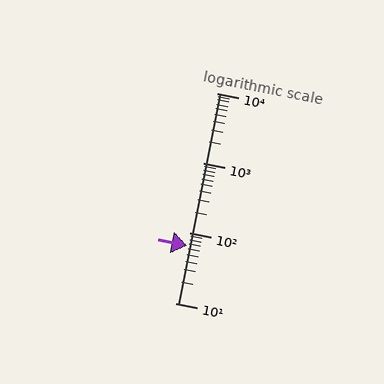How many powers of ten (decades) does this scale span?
The scale spans 3 decades, from 10 to 10000.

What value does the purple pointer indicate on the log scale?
The pointer indicates approximately 67.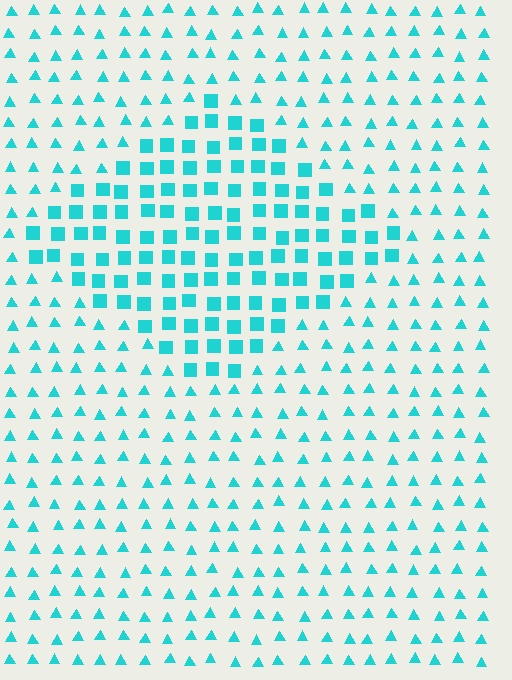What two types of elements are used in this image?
The image uses squares inside the diamond region and triangles outside it.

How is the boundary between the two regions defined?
The boundary is defined by a change in element shape: squares inside vs. triangles outside. All elements share the same color and spacing.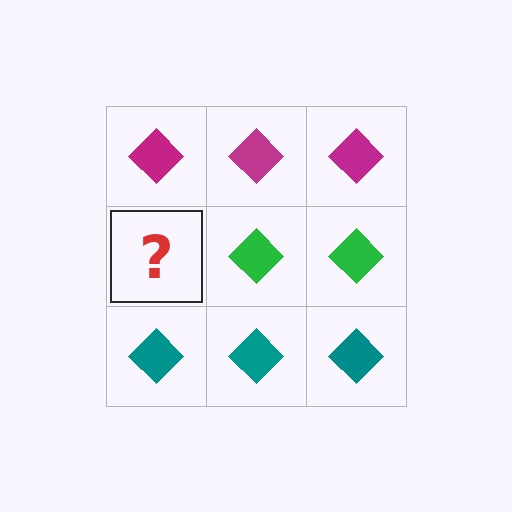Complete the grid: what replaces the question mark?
The question mark should be replaced with a green diamond.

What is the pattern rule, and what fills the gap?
The rule is that each row has a consistent color. The gap should be filled with a green diamond.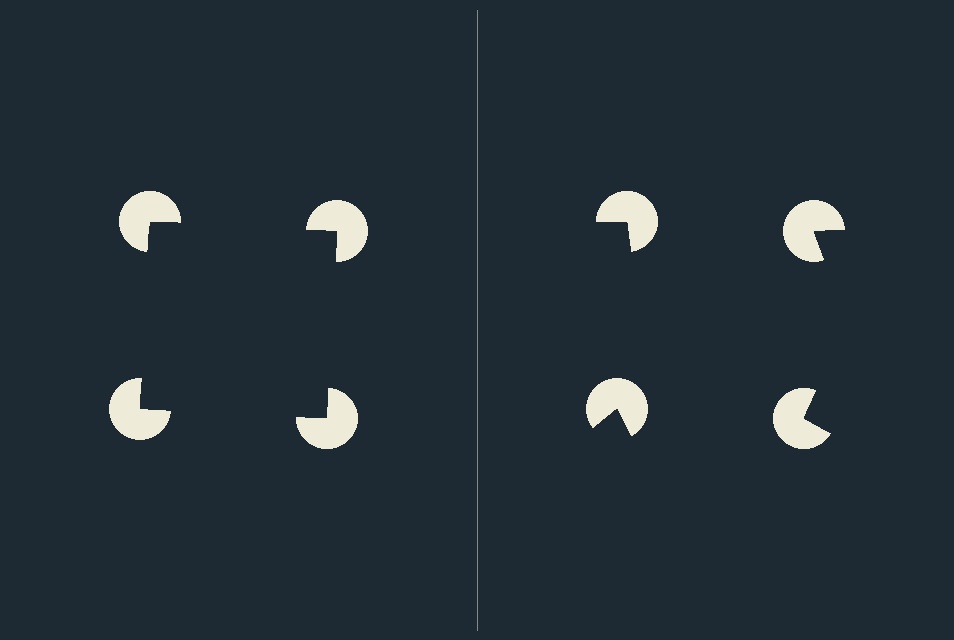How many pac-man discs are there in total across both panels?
8 — 4 on each side.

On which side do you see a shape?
An illusory square appears on the left side. On the right side the wedge cuts are rotated, so no coherent shape forms.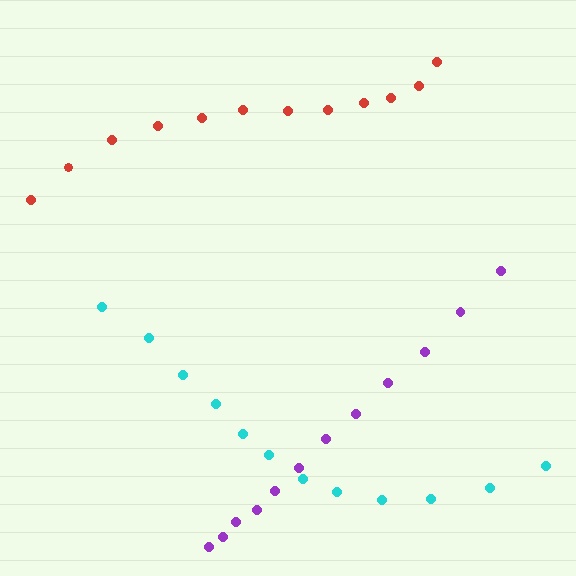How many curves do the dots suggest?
There are 3 distinct paths.